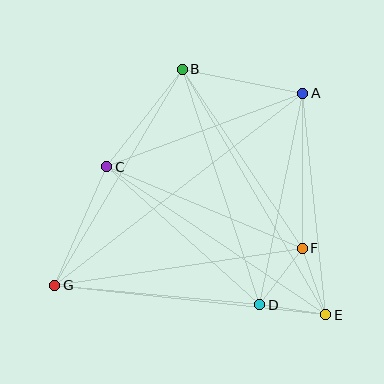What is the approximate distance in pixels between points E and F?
The distance between E and F is approximately 70 pixels.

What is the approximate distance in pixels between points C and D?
The distance between C and D is approximately 206 pixels.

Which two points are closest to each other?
Points D and E are closest to each other.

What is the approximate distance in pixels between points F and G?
The distance between F and G is approximately 250 pixels.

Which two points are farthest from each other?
Points A and G are farthest from each other.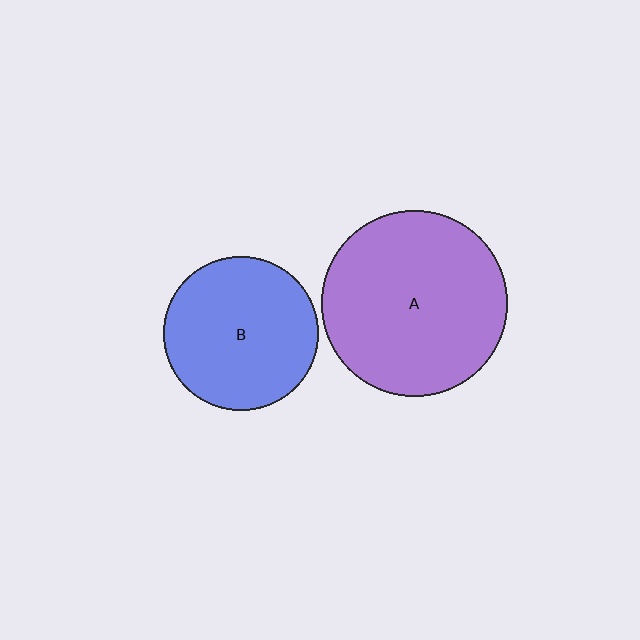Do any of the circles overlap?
No, none of the circles overlap.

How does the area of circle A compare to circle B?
Approximately 1.5 times.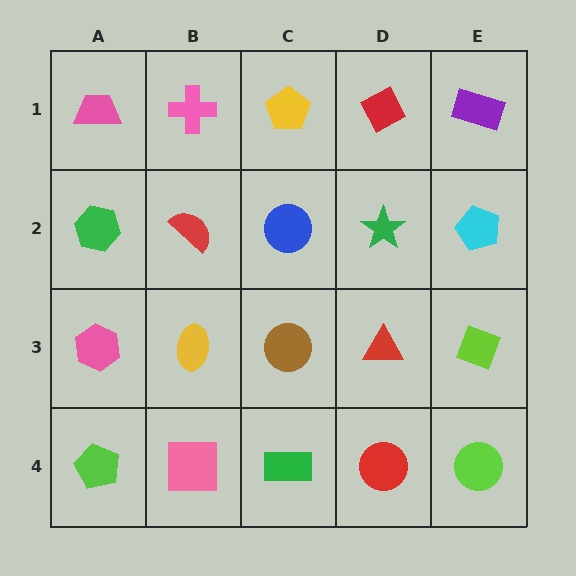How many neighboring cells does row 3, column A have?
3.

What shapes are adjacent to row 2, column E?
A purple rectangle (row 1, column E), a lime diamond (row 3, column E), a green star (row 2, column D).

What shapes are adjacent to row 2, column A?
A pink trapezoid (row 1, column A), a pink hexagon (row 3, column A), a red semicircle (row 2, column B).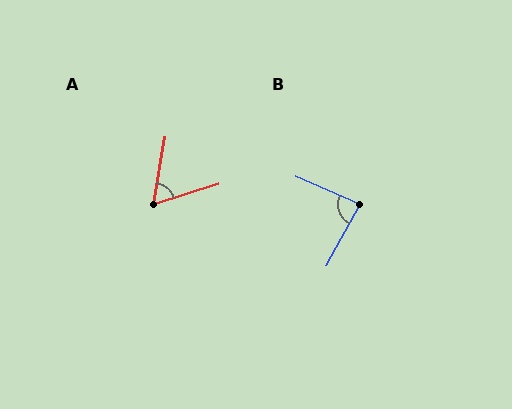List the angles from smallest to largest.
A (63°), B (85°).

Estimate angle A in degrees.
Approximately 63 degrees.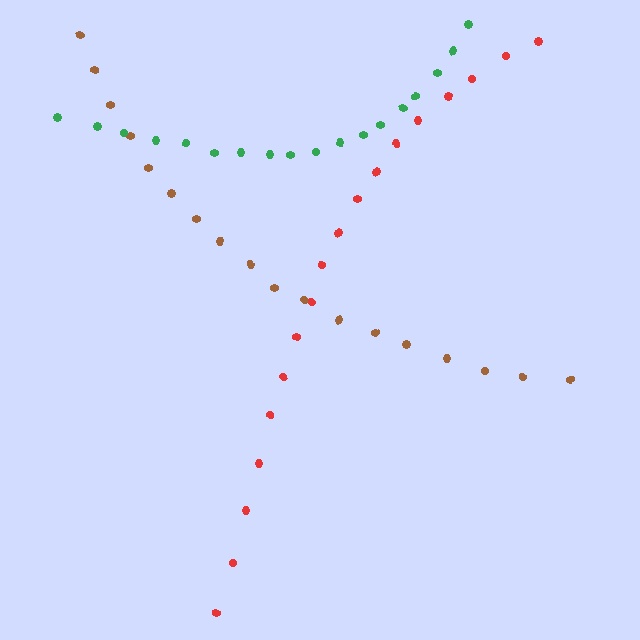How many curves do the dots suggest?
There are 3 distinct paths.